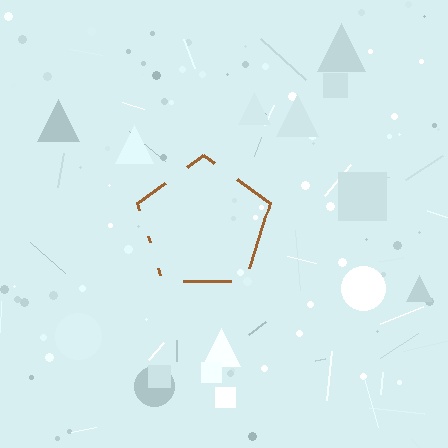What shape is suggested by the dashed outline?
The dashed outline suggests a pentagon.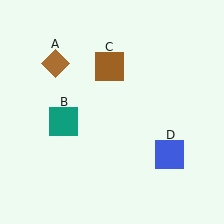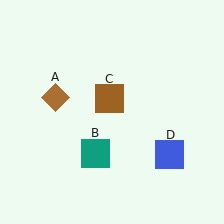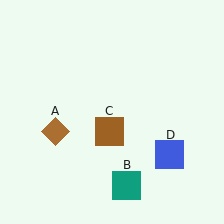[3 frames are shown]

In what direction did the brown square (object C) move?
The brown square (object C) moved down.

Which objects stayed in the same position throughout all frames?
Blue square (object D) remained stationary.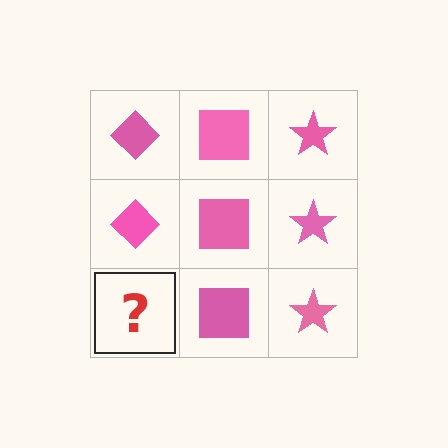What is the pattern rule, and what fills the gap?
The rule is that each column has a consistent shape. The gap should be filled with a pink diamond.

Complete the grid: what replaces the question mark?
The question mark should be replaced with a pink diamond.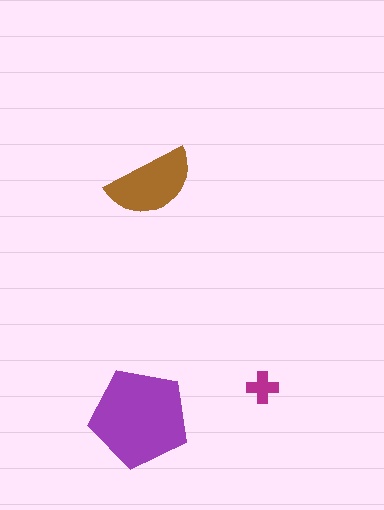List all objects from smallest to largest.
The magenta cross, the brown semicircle, the purple pentagon.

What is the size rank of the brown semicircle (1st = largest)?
2nd.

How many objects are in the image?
There are 3 objects in the image.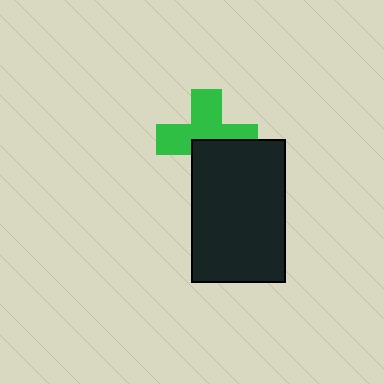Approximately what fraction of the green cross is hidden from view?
Roughly 40% of the green cross is hidden behind the black rectangle.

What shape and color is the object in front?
The object in front is a black rectangle.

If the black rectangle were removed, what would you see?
You would see the complete green cross.